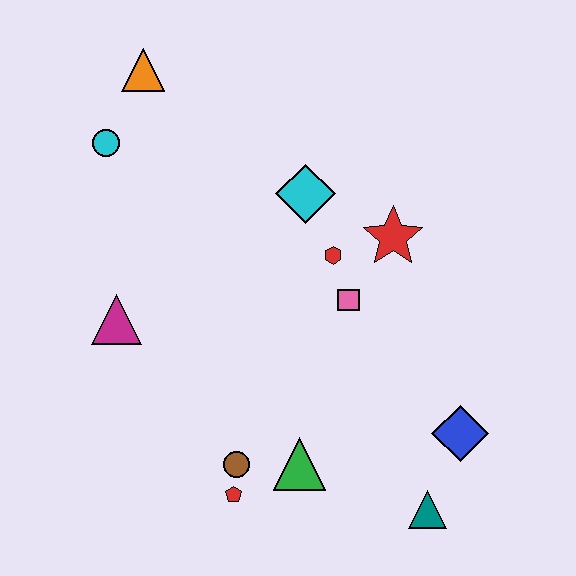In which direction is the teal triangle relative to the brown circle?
The teal triangle is to the right of the brown circle.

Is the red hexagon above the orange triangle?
No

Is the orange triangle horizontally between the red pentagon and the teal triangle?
No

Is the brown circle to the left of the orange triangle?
No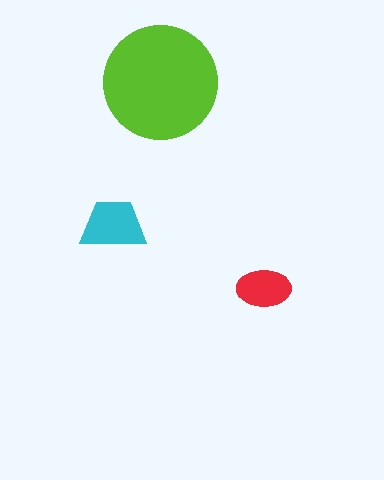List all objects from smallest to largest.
The red ellipse, the cyan trapezoid, the lime circle.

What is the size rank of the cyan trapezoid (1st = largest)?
2nd.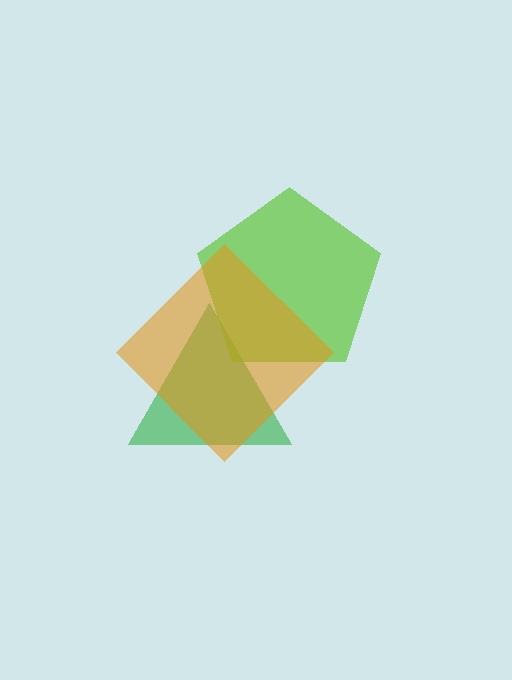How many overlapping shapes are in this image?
There are 3 overlapping shapes in the image.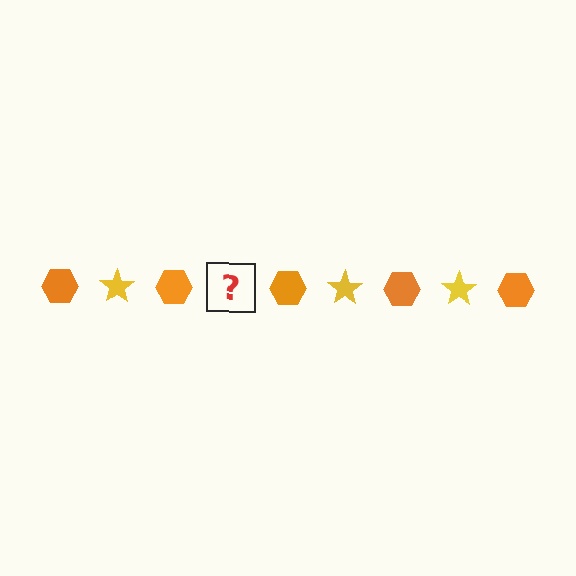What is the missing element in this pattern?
The missing element is a yellow star.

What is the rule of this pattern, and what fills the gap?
The rule is that the pattern alternates between orange hexagon and yellow star. The gap should be filled with a yellow star.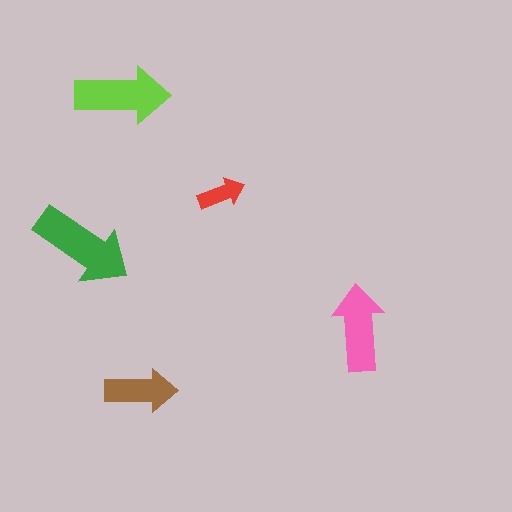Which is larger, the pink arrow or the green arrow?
The green one.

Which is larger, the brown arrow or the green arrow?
The green one.